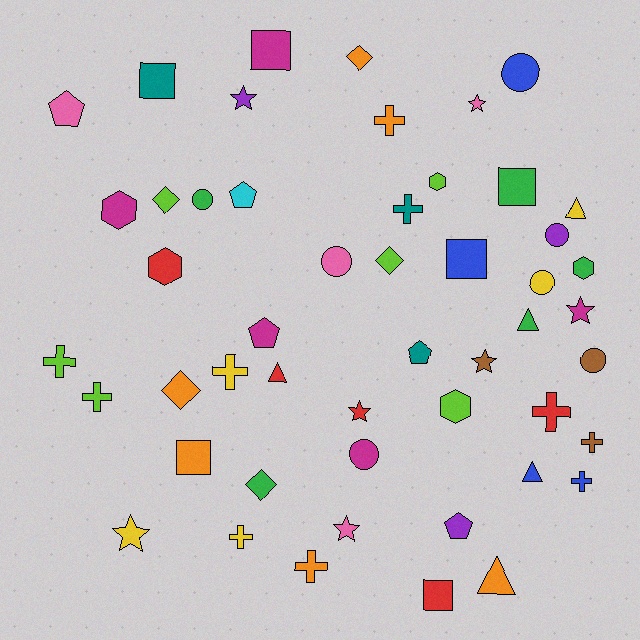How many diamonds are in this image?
There are 5 diamonds.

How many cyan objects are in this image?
There is 1 cyan object.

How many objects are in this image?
There are 50 objects.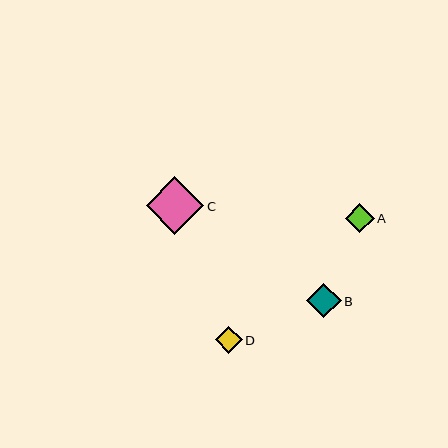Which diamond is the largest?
Diamond C is the largest with a size of approximately 58 pixels.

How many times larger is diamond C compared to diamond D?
Diamond C is approximately 2.2 times the size of diamond D.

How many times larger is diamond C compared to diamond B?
Diamond C is approximately 1.7 times the size of diamond B.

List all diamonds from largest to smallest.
From largest to smallest: C, B, A, D.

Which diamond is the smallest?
Diamond D is the smallest with a size of approximately 27 pixels.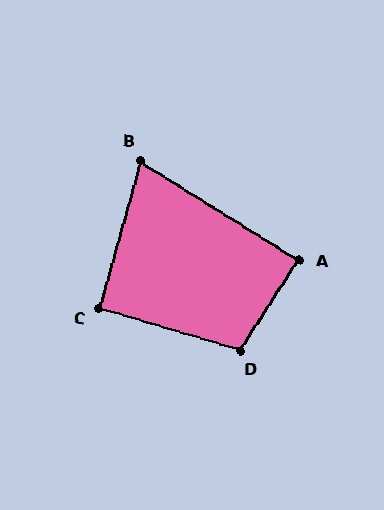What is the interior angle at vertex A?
Approximately 89 degrees (approximately right).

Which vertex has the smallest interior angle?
B, at approximately 74 degrees.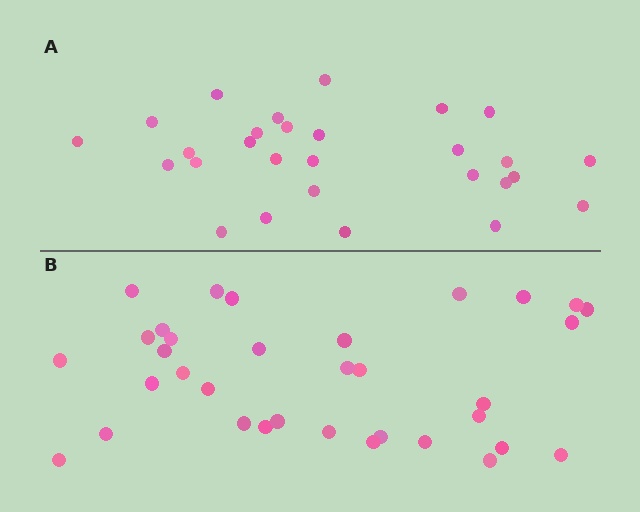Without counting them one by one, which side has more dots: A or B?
Region B (the bottom region) has more dots.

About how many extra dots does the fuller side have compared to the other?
Region B has about 6 more dots than region A.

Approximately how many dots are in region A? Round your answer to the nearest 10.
About 30 dots. (The exact count is 28, which rounds to 30.)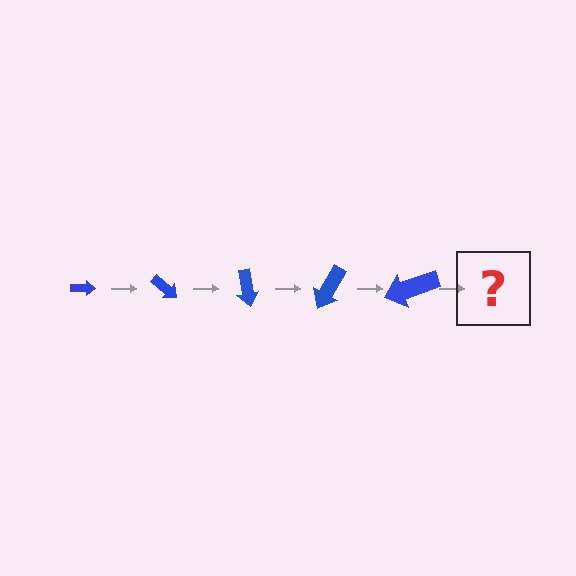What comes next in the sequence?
The next element should be an arrow, larger than the previous one and rotated 200 degrees from the start.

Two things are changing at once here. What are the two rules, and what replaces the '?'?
The two rules are that the arrow grows larger each step and it rotates 40 degrees each step. The '?' should be an arrow, larger than the previous one and rotated 200 degrees from the start.